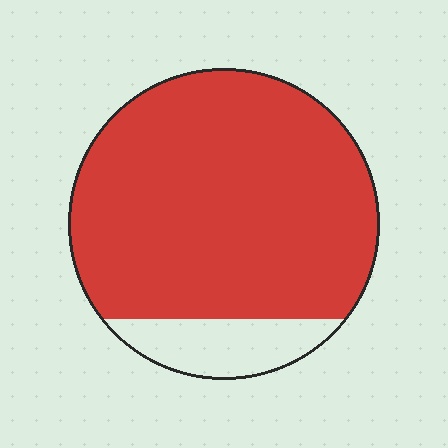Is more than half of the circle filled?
Yes.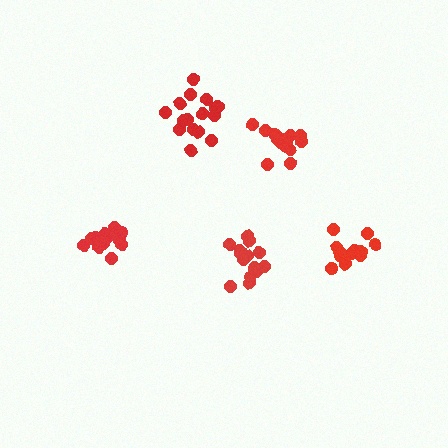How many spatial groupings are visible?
There are 5 spatial groupings.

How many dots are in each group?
Group 1: 15 dots, Group 2: 13 dots, Group 3: 14 dots, Group 4: 15 dots, Group 5: 16 dots (73 total).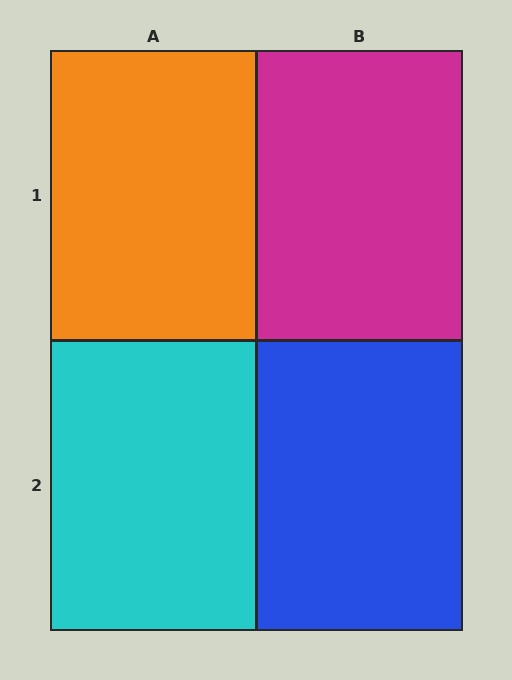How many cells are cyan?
1 cell is cyan.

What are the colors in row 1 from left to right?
Orange, magenta.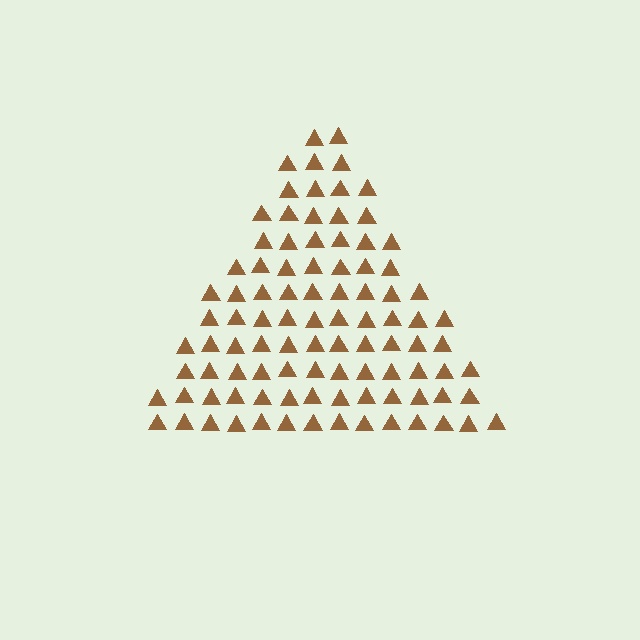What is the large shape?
The large shape is a triangle.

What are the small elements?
The small elements are triangles.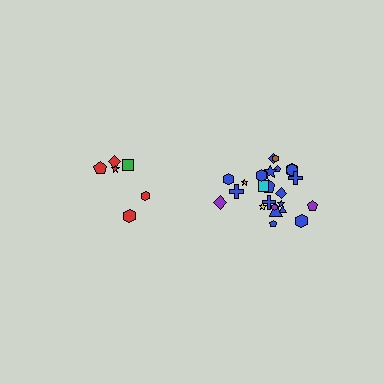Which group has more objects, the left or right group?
The right group.